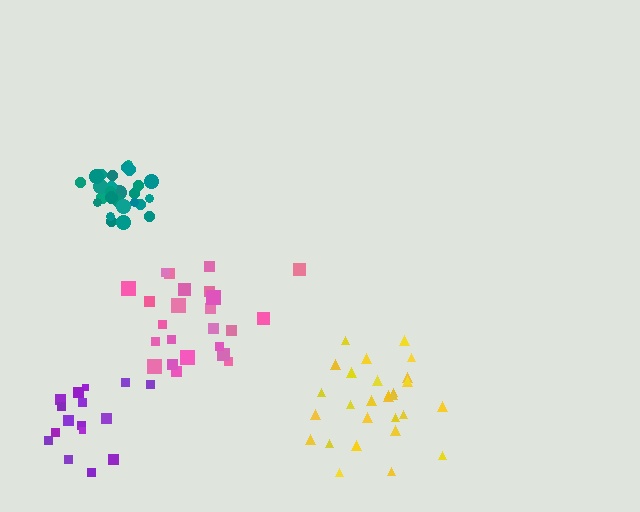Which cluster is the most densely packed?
Teal.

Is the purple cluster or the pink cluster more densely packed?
Pink.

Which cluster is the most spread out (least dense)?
Purple.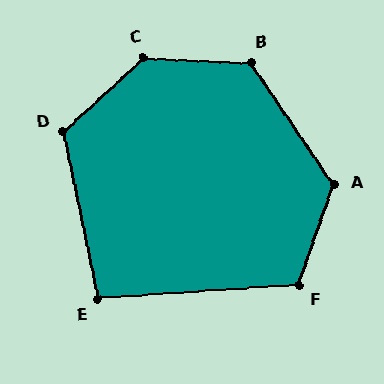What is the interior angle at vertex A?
Approximately 127 degrees (obtuse).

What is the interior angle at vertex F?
Approximately 113 degrees (obtuse).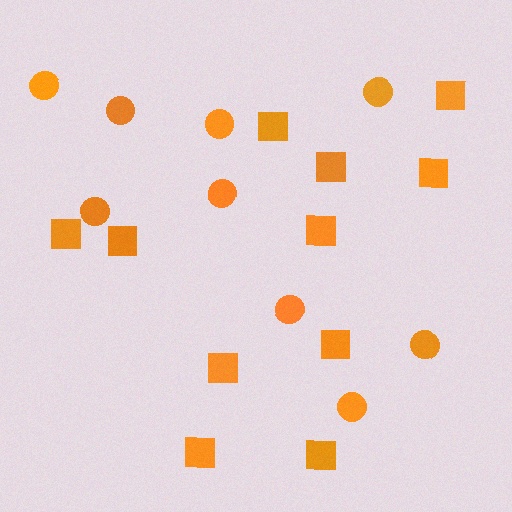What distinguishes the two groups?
There are 2 groups: one group of squares (11) and one group of circles (9).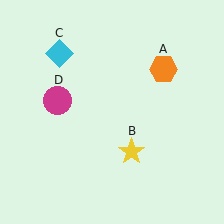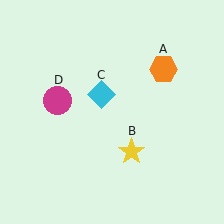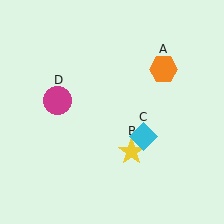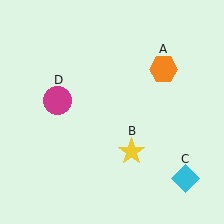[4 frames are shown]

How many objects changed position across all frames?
1 object changed position: cyan diamond (object C).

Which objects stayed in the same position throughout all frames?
Orange hexagon (object A) and yellow star (object B) and magenta circle (object D) remained stationary.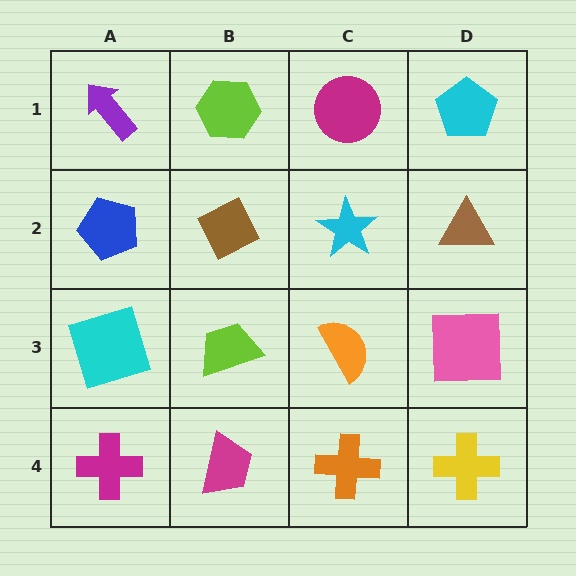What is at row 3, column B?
A lime trapezoid.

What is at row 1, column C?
A magenta circle.